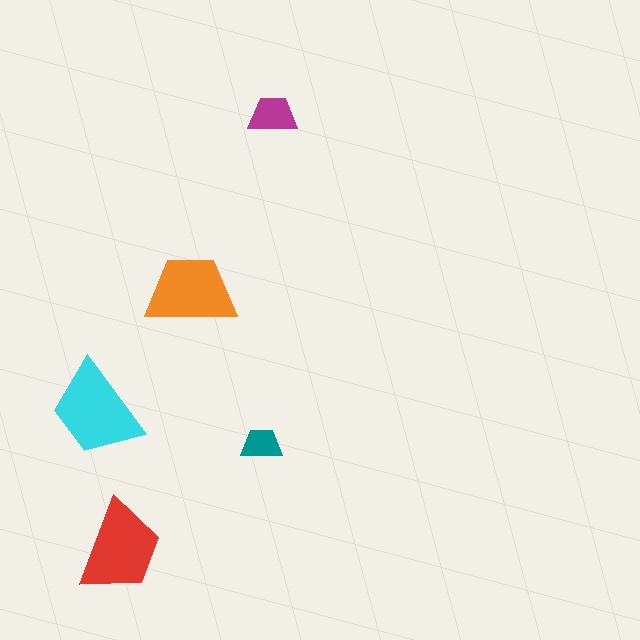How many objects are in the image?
There are 5 objects in the image.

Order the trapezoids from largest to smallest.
the cyan one, the red one, the orange one, the magenta one, the teal one.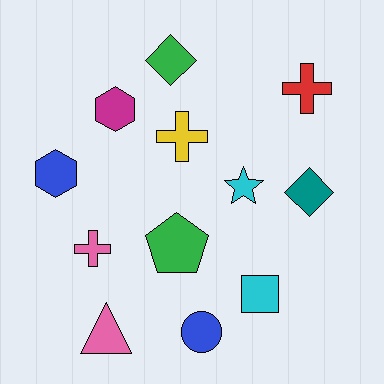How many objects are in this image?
There are 12 objects.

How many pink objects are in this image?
There are 2 pink objects.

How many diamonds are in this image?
There are 2 diamonds.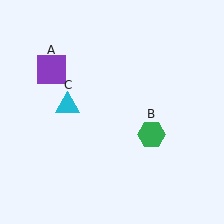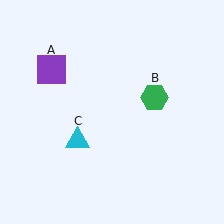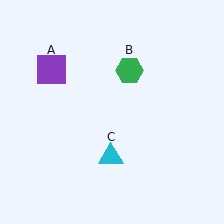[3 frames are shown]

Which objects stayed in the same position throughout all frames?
Purple square (object A) remained stationary.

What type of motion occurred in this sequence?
The green hexagon (object B), cyan triangle (object C) rotated counterclockwise around the center of the scene.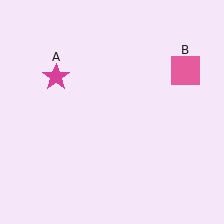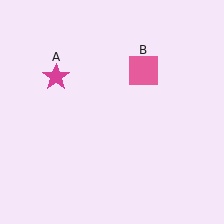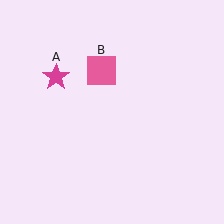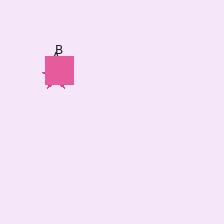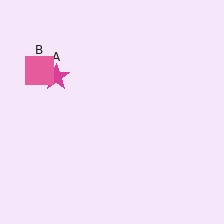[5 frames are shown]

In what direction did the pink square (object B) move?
The pink square (object B) moved left.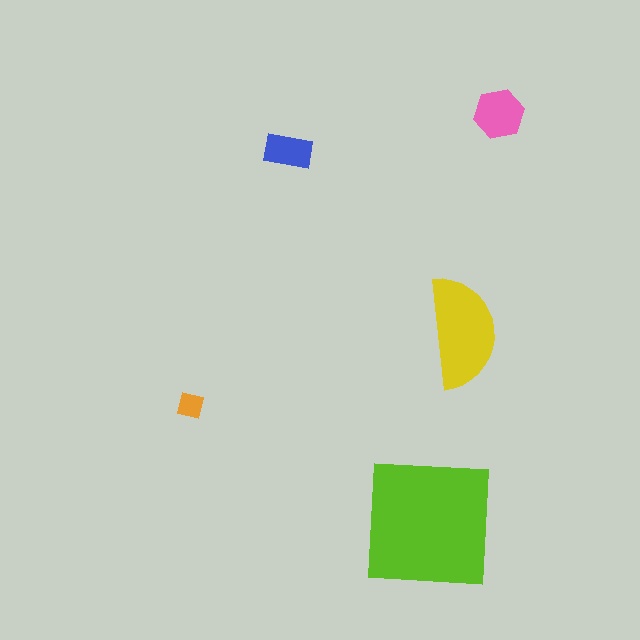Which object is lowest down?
The lime square is bottommost.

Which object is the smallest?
The orange square.